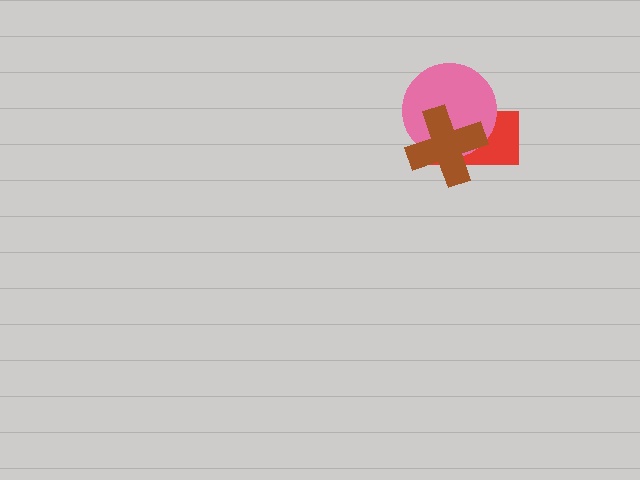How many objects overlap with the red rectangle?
2 objects overlap with the red rectangle.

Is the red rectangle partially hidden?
Yes, it is partially covered by another shape.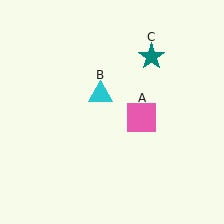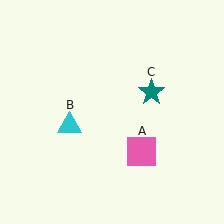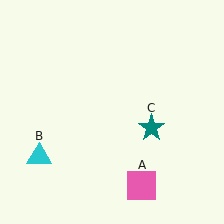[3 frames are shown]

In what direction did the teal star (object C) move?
The teal star (object C) moved down.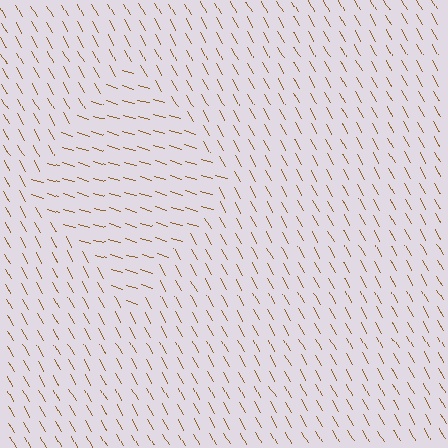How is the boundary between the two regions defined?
The boundary is defined purely by a change in line orientation (approximately 45 degrees difference). All lines are the same color and thickness.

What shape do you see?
I see a diamond.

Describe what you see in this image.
The image is filled with small brown line segments. A diamond region in the image has lines oriented differently from the surrounding lines, creating a visible texture boundary.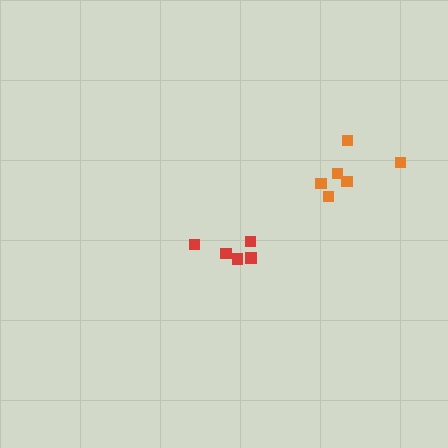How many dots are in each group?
Group 1: 5 dots, Group 2: 6 dots (11 total).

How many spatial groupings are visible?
There are 2 spatial groupings.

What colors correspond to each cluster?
The clusters are colored: red, orange.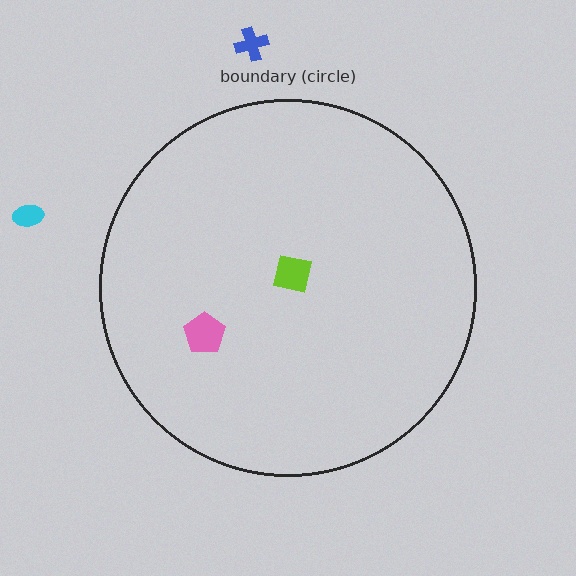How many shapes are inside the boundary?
2 inside, 2 outside.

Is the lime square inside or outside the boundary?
Inside.